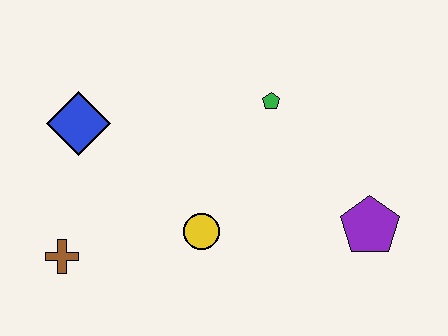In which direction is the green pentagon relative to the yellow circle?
The green pentagon is above the yellow circle.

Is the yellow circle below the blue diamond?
Yes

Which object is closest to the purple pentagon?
The green pentagon is closest to the purple pentagon.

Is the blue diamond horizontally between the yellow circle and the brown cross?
Yes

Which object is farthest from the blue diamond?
The purple pentagon is farthest from the blue diamond.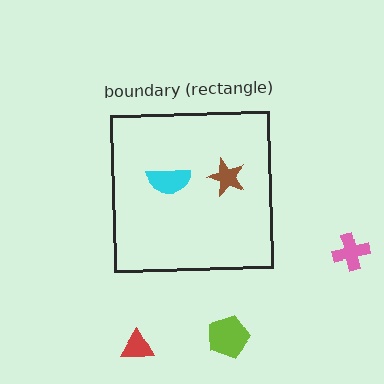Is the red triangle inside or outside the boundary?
Outside.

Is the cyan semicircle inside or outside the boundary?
Inside.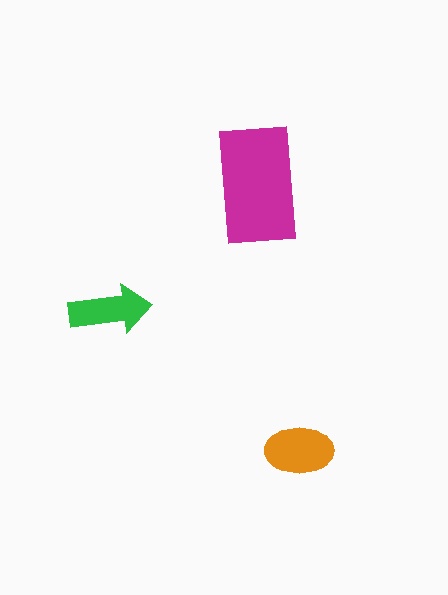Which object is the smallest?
The green arrow.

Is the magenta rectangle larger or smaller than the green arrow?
Larger.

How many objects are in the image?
There are 3 objects in the image.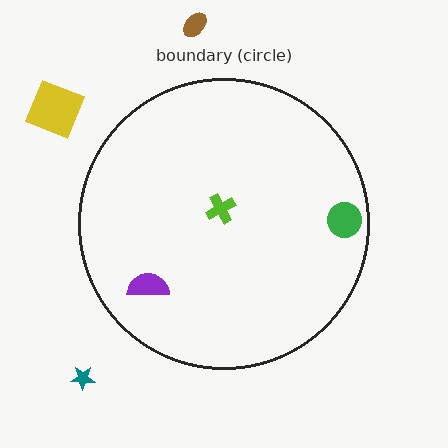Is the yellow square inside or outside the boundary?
Outside.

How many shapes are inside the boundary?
3 inside, 3 outside.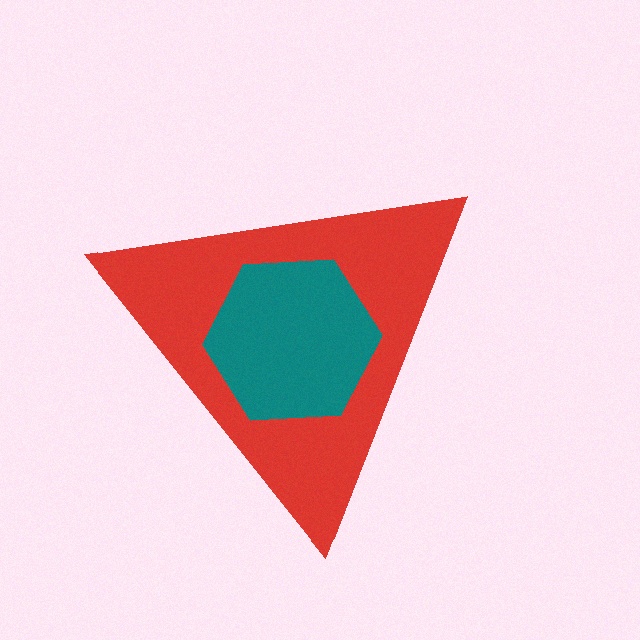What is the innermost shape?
The teal hexagon.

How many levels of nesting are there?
2.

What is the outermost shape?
The red triangle.